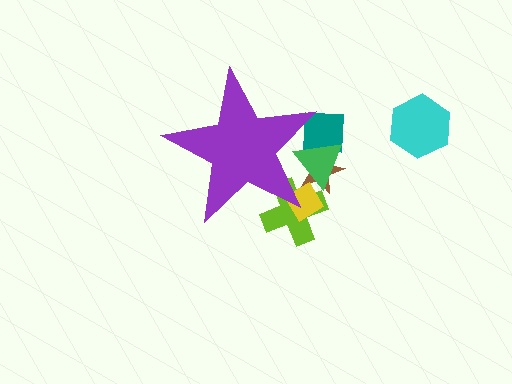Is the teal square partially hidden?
Yes, the teal square is partially hidden behind the purple star.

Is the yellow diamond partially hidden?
Yes, the yellow diamond is partially hidden behind the purple star.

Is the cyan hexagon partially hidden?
No, the cyan hexagon is fully visible.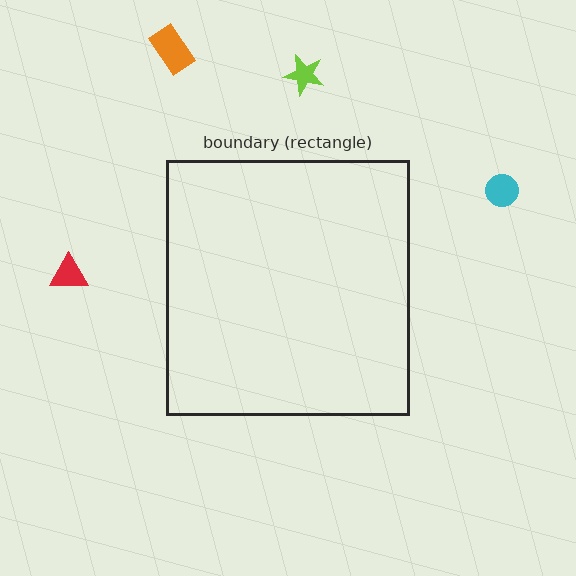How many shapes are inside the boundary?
0 inside, 4 outside.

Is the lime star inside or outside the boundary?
Outside.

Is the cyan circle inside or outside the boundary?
Outside.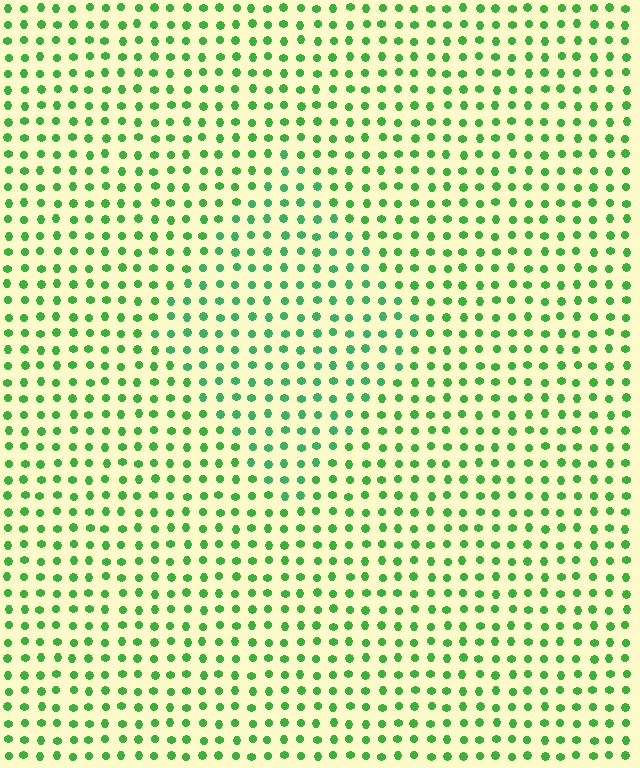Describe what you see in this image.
The image is filled with small green elements in a uniform arrangement. A diamond-shaped region is visible where the elements are tinted to a slightly different hue, forming a subtle color boundary.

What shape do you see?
I see a diamond.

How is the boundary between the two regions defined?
The boundary is defined purely by a slight shift in hue (about 20 degrees). Spacing, size, and orientation are identical on both sides.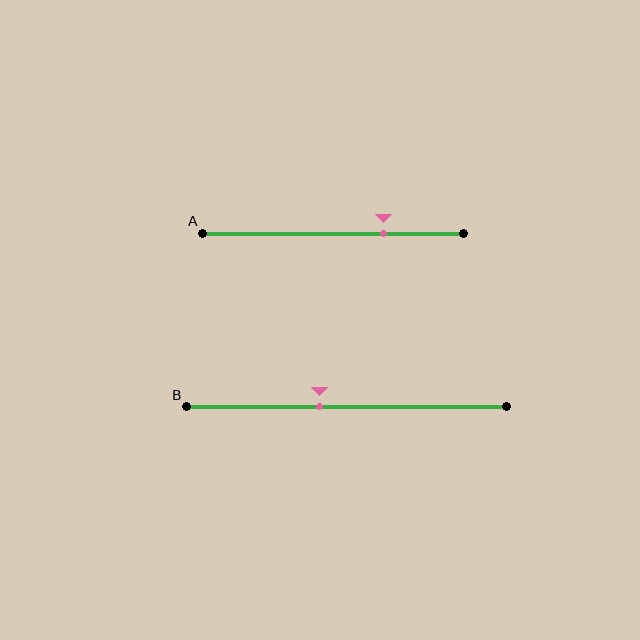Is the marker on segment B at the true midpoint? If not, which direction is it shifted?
No, the marker on segment B is shifted to the left by about 8% of the segment length.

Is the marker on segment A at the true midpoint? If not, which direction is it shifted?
No, the marker on segment A is shifted to the right by about 19% of the segment length.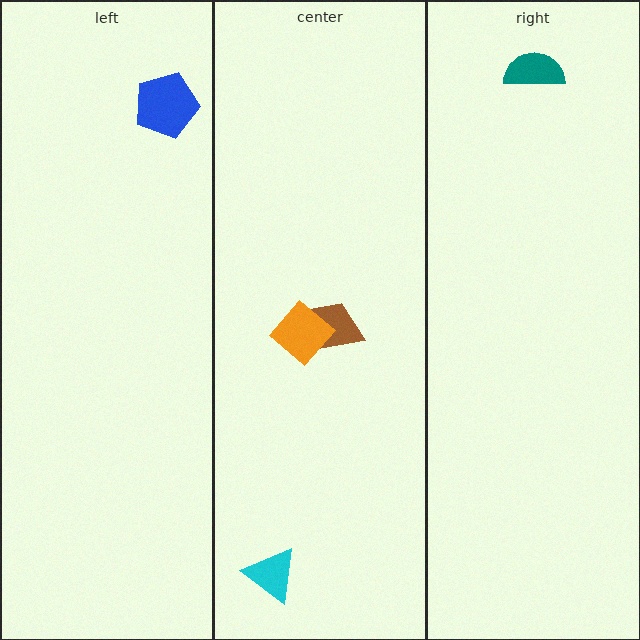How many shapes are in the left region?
1.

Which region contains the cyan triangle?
The center region.